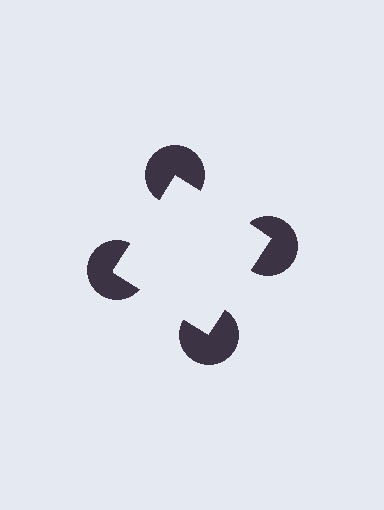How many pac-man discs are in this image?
There are 4 — one at each vertex of the illusory square.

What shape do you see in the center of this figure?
An illusory square — its edges are inferred from the aligned wedge cuts in the pac-man discs, not physically drawn.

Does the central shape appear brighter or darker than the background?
It typically appears slightly brighter than the background, even though no actual brightness change is drawn.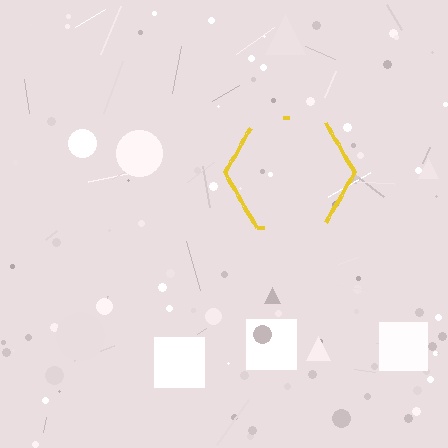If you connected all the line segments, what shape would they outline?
They would outline a hexagon.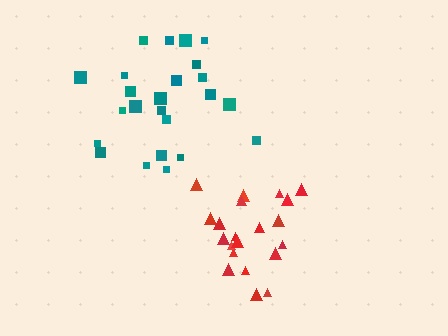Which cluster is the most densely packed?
Red.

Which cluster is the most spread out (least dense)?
Teal.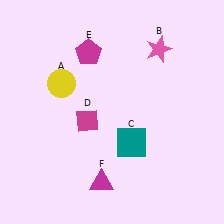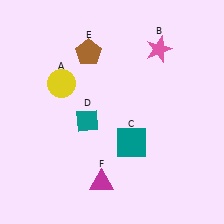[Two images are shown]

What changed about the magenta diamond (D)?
In Image 1, D is magenta. In Image 2, it changed to teal.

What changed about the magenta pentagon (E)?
In Image 1, E is magenta. In Image 2, it changed to brown.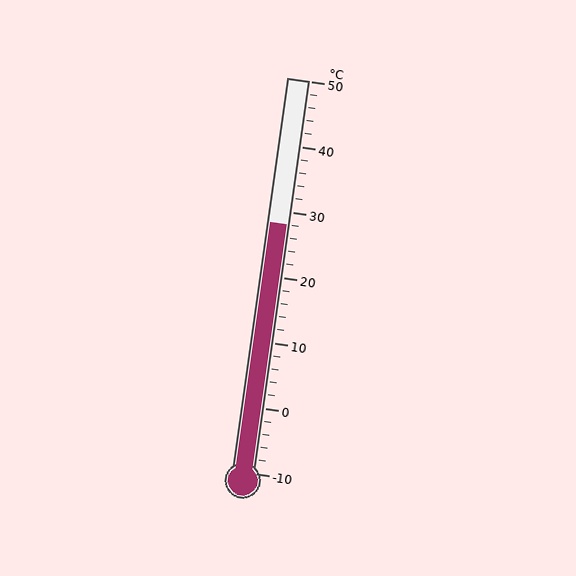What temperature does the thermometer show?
The thermometer shows approximately 28°C.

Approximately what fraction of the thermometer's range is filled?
The thermometer is filled to approximately 65% of its range.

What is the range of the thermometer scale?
The thermometer scale ranges from -10°C to 50°C.